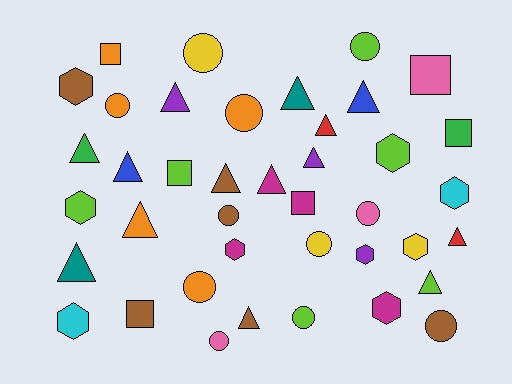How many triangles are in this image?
There are 14 triangles.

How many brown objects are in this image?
There are 6 brown objects.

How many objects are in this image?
There are 40 objects.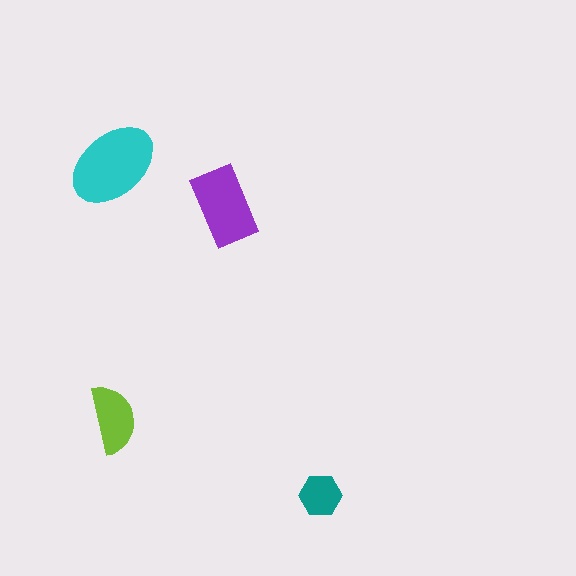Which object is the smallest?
The teal hexagon.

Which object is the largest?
The cyan ellipse.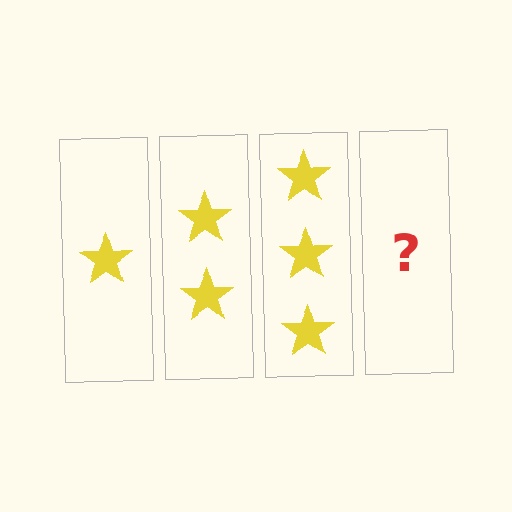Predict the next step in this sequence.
The next step is 4 stars.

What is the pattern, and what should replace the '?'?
The pattern is that each step adds one more star. The '?' should be 4 stars.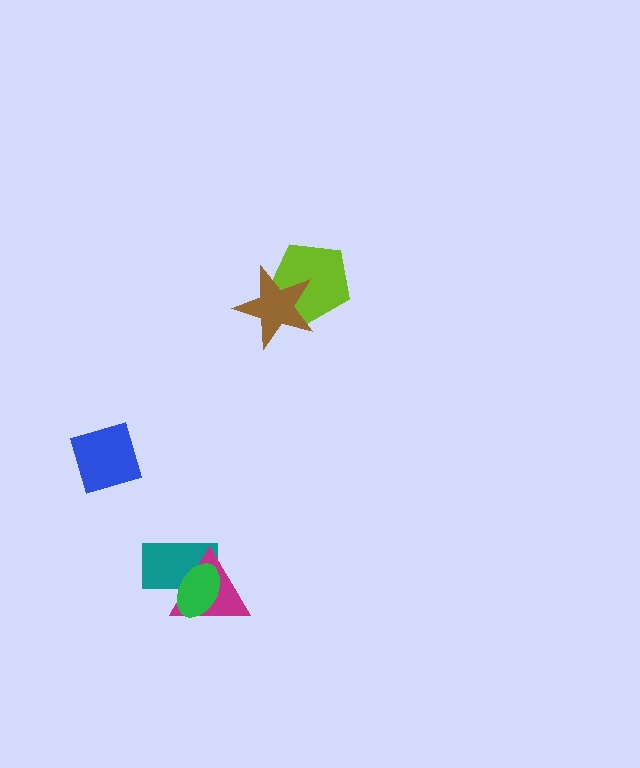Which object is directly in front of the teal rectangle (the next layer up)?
The magenta triangle is directly in front of the teal rectangle.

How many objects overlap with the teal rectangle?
2 objects overlap with the teal rectangle.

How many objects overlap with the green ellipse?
2 objects overlap with the green ellipse.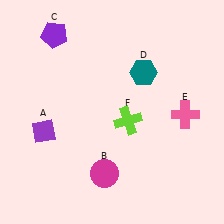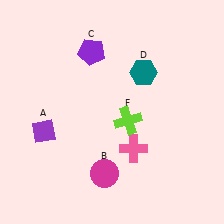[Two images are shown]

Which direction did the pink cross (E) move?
The pink cross (E) moved left.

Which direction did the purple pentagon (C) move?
The purple pentagon (C) moved right.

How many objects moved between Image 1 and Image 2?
2 objects moved between the two images.